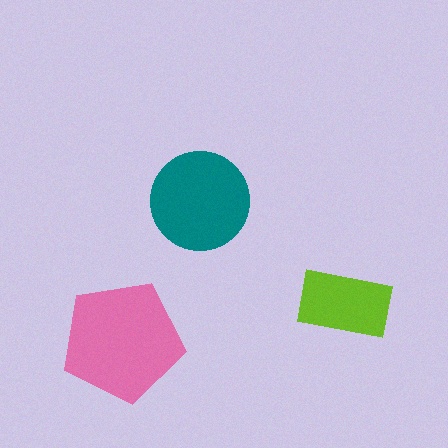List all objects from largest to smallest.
The pink pentagon, the teal circle, the lime rectangle.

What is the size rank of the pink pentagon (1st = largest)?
1st.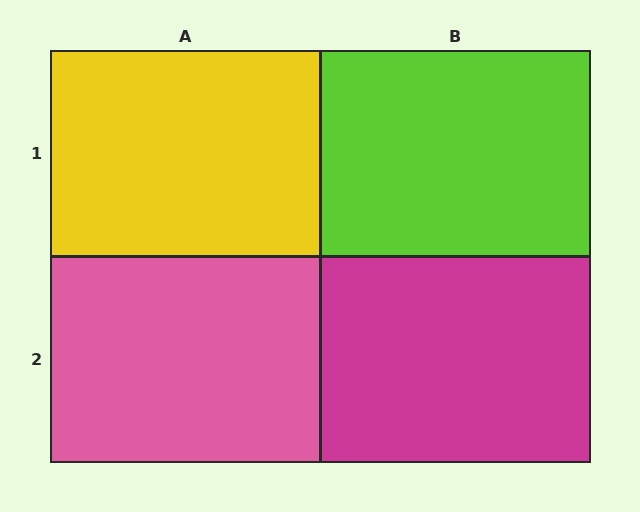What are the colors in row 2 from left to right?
Pink, magenta.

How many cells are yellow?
1 cell is yellow.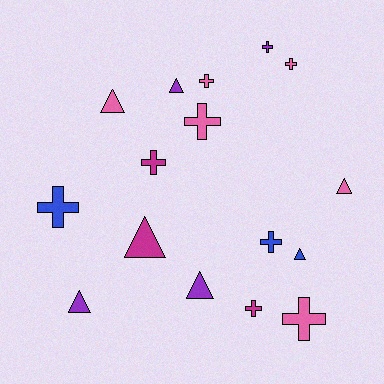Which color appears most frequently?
Pink, with 6 objects.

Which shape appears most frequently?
Cross, with 9 objects.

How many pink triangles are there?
There are 2 pink triangles.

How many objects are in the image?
There are 16 objects.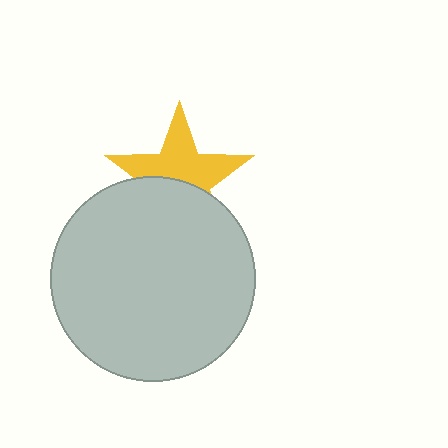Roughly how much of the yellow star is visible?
About half of it is visible (roughly 56%).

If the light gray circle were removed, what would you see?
You would see the complete yellow star.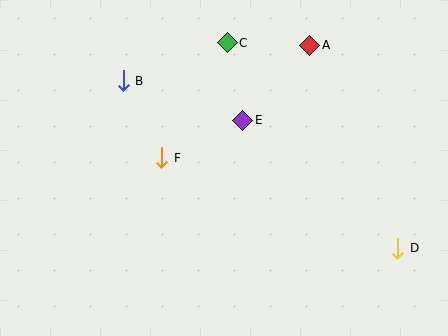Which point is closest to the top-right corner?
Point A is closest to the top-right corner.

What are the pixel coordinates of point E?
Point E is at (243, 120).